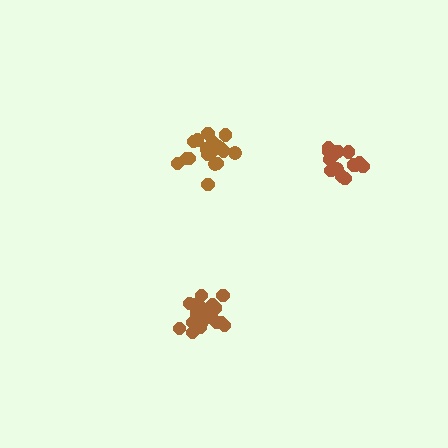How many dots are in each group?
Group 1: 20 dots, Group 2: 20 dots, Group 3: 15 dots (55 total).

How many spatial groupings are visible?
There are 3 spatial groupings.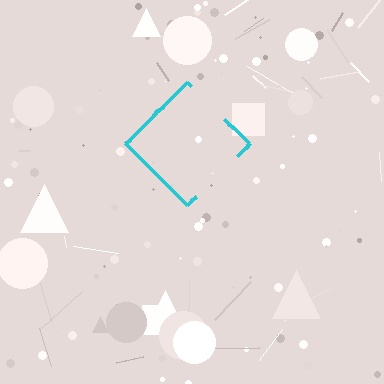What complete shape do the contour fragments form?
The contour fragments form a diamond.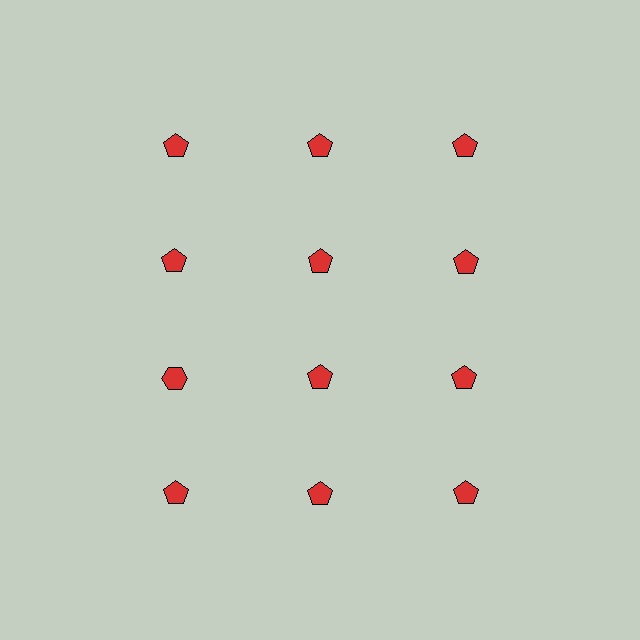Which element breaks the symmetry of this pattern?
The red hexagon in the third row, leftmost column breaks the symmetry. All other shapes are red pentagons.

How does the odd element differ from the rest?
It has a different shape: hexagon instead of pentagon.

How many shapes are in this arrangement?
There are 12 shapes arranged in a grid pattern.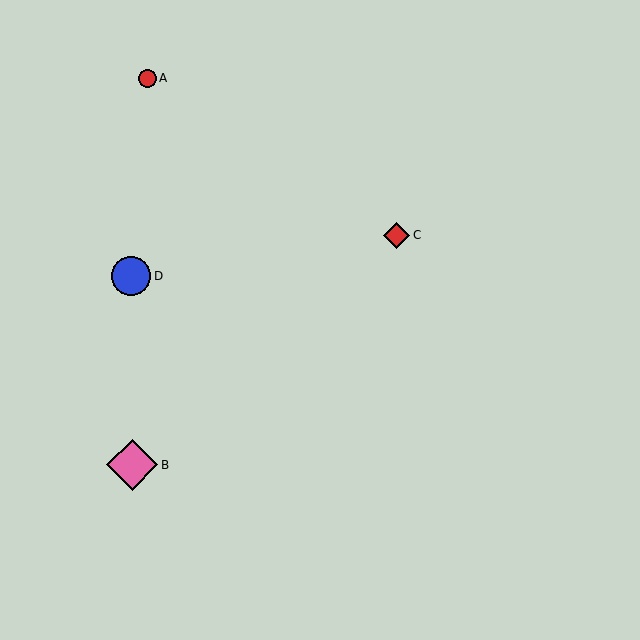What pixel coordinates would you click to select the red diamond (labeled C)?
Click at (397, 235) to select the red diamond C.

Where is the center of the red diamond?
The center of the red diamond is at (397, 235).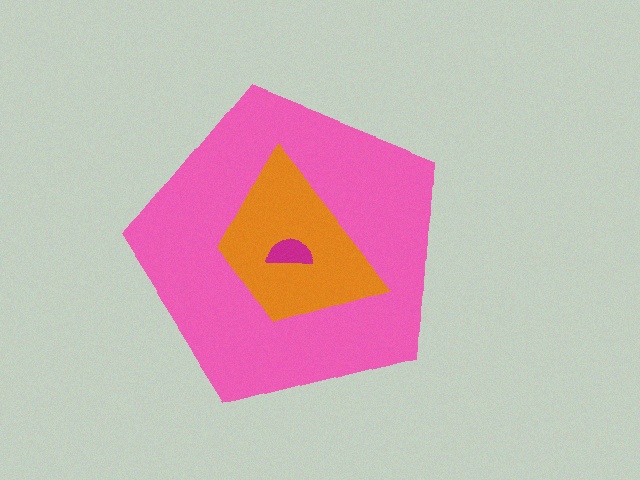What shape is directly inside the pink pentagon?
The orange trapezoid.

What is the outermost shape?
The pink pentagon.